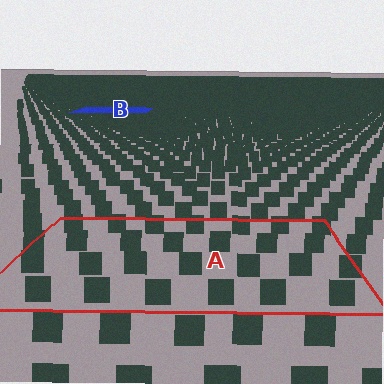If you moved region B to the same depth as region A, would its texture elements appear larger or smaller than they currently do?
They would appear larger. At a closer depth, the same texture elements are projected at a bigger on-screen size.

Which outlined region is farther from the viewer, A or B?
Region B is farther from the viewer — the texture elements inside it appear smaller and more densely packed.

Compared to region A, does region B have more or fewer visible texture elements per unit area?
Region B has more texture elements per unit area — they are packed more densely because it is farther away.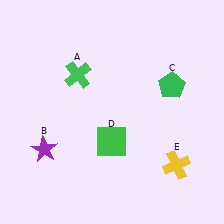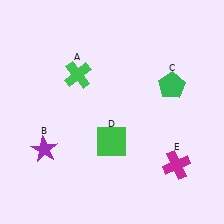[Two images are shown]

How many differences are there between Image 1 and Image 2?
There is 1 difference between the two images.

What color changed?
The cross (E) changed from yellow in Image 1 to magenta in Image 2.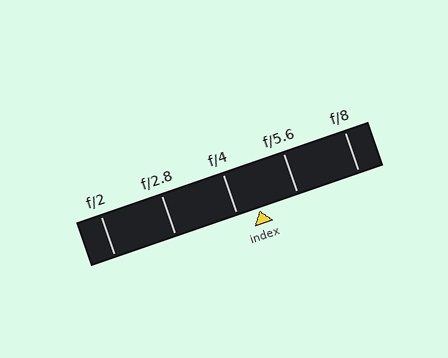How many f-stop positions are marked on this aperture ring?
There are 5 f-stop positions marked.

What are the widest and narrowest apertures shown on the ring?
The widest aperture shown is f/2 and the narrowest is f/8.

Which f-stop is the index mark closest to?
The index mark is closest to f/4.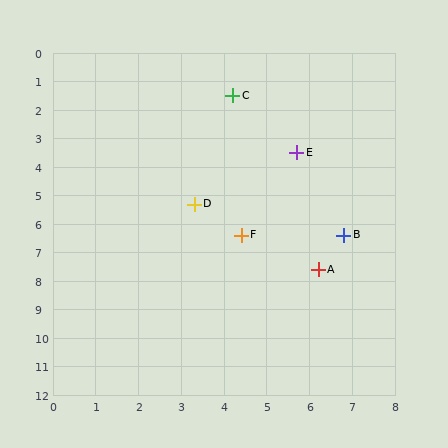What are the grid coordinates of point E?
Point E is at approximately (5.7, 3.5).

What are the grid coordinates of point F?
Point F is at approximately (4.4, 6.4).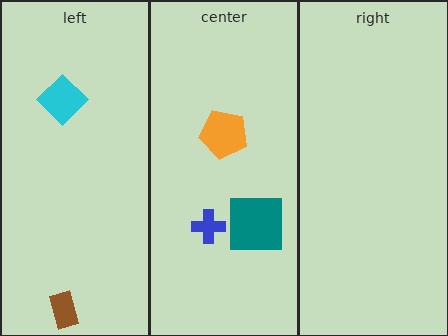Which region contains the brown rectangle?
The left region.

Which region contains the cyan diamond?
The left region.